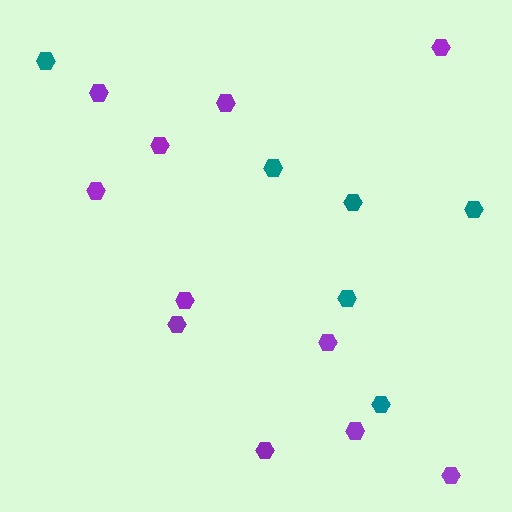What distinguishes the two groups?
There are 2 groups: one group of purple hexagons (11) and one group of teal hexagons (6).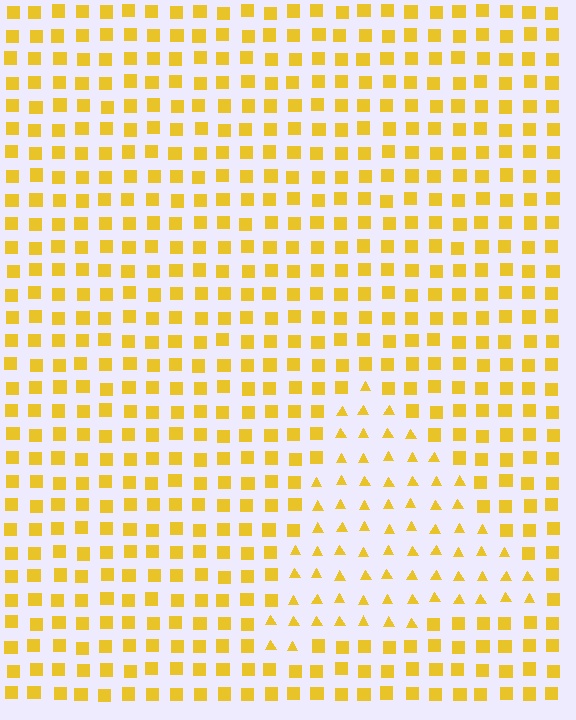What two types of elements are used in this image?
The image uses triangles inside the triangle region and squares outside it.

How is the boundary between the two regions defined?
The boundary is defined by a change in element shape: triangles inside vs. squares outside. All elements share the same color and spacing.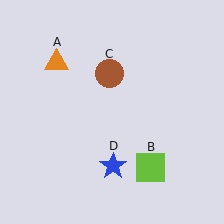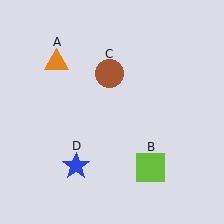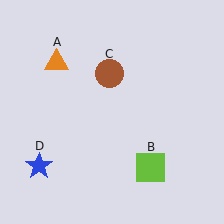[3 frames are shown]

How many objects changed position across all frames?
1 object changed position: blue star (object D).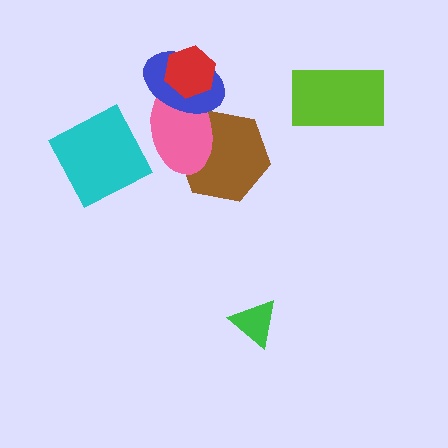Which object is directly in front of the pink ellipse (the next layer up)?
The blue ellipse is directly in front of the pink ellipse.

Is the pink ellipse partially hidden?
Yes, it is partially covered by another shape.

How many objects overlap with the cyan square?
0 objects overlap with the cyan square.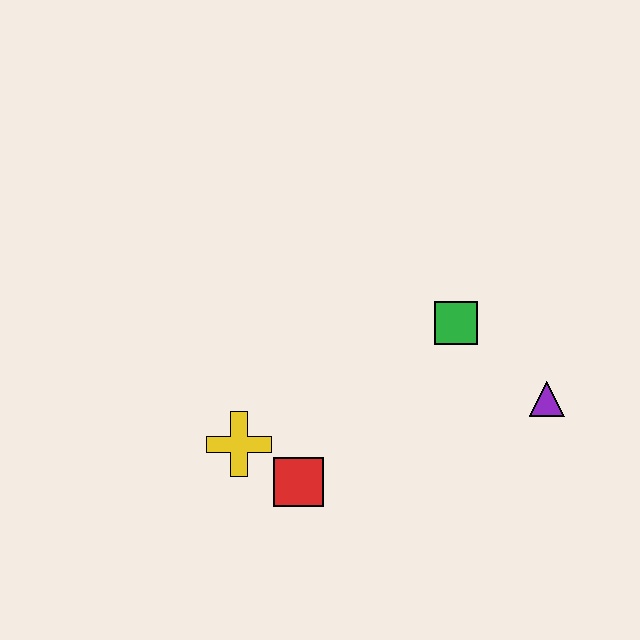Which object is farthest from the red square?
The purple triangle is farthest from the red square.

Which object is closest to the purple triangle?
The green square is closest to the purple triangle.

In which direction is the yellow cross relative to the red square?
The yellow cross is to the left of the red square.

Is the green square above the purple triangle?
Yes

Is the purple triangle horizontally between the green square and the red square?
No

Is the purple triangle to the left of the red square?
No